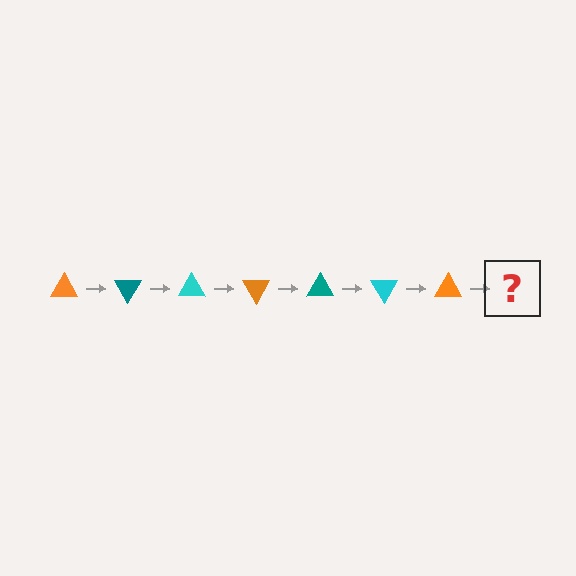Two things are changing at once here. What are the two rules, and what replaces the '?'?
The two rules are that it rotates 60 degrees each step and the color cycles through orange, teal, and cyan. The '?' should be a teal triangle, rotated 420 degrees from the start.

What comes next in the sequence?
The next element should be a teal triangle, rotated 420 degrees from the start.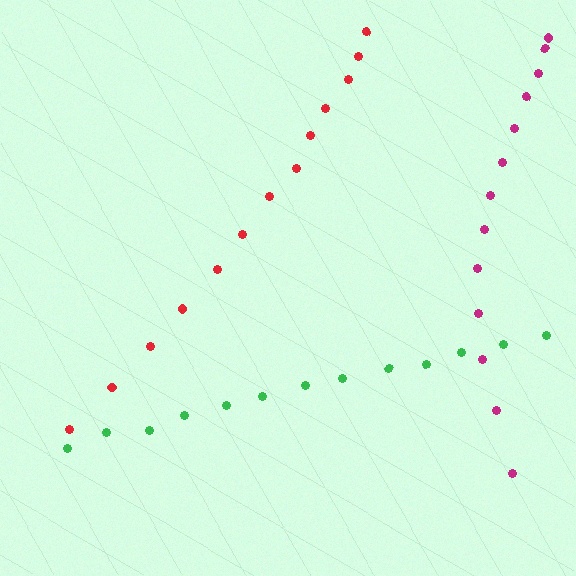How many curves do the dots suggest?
There are 3 distinct paths.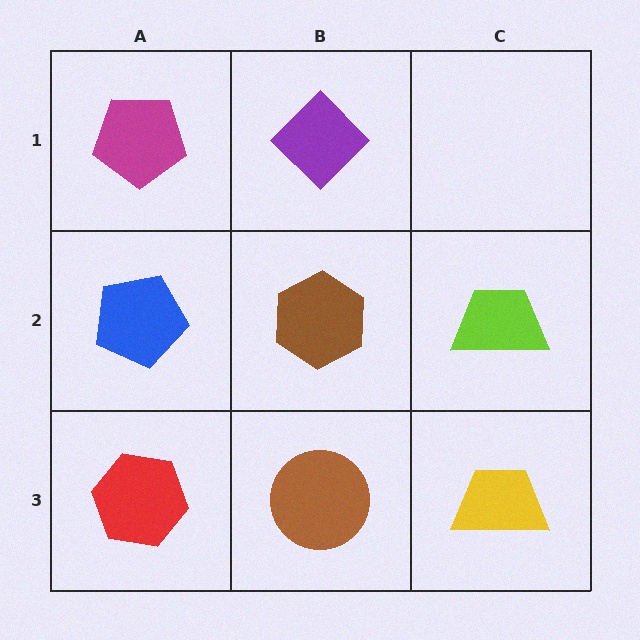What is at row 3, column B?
A brown circle.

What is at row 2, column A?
A blue pentagon.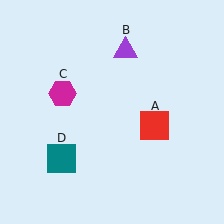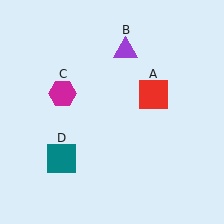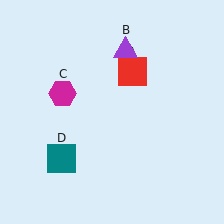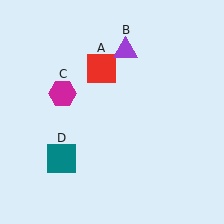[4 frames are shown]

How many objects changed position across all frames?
1 object changed position: red square (object A).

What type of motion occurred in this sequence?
The red square (object A) rotated counterclockwise around the center of the scene.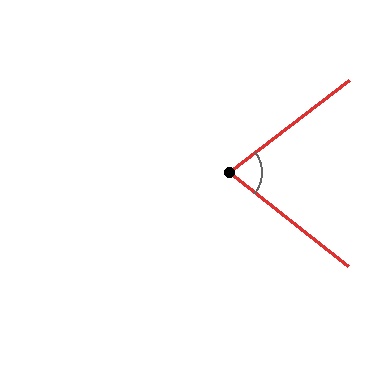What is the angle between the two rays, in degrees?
Approximately 76 degrees.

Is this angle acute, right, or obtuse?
It is acute.